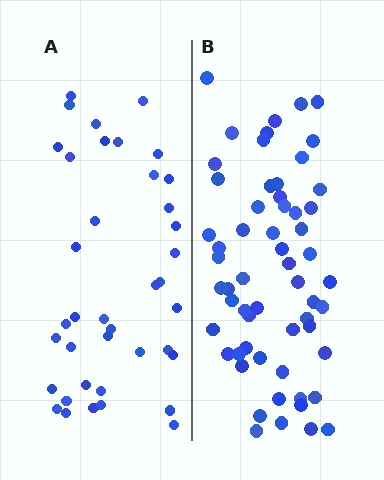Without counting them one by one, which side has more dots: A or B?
Region B (the right region) has more dots.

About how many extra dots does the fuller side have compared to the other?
Region B has approximately 20 more dots than region A.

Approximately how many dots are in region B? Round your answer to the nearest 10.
About 60 dots. (The exact count is 59, which rounds to 60.)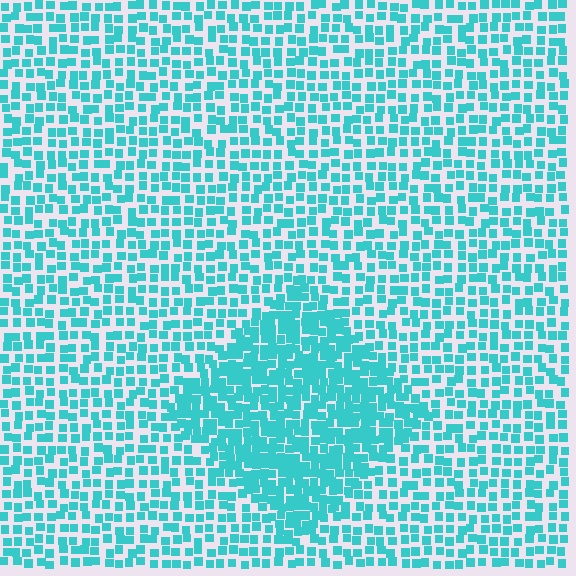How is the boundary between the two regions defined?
The boundary is defined by a change in element density (approximately 1.8x ratio). All elements are the same color, size, and shape.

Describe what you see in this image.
The image contains small cyan elements arranged at two different densities. A diamond-shaped region is visible where the elements are more densely packed than the surrounding area.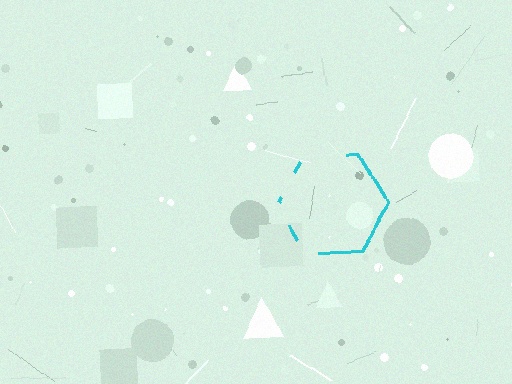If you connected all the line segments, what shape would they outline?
They would outline a hexagon.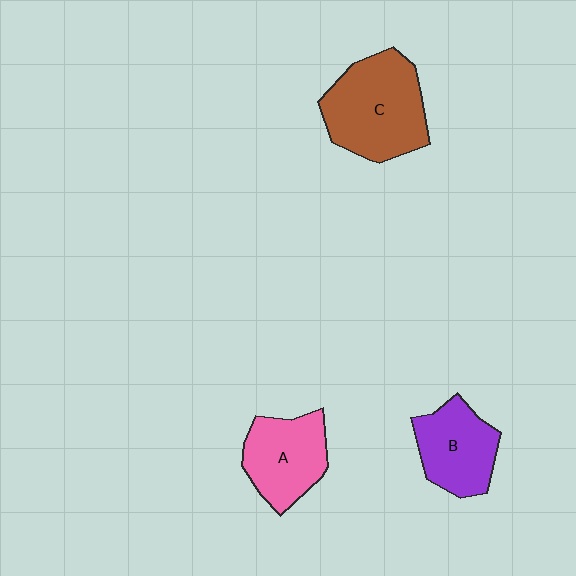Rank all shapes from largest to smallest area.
From largest to smallest: C (brown), A (pink), B (purple).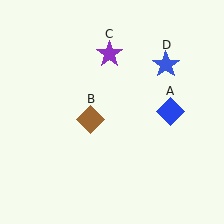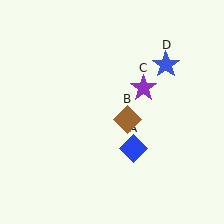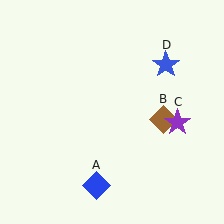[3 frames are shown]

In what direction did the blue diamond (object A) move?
The blue diamond (object A) moved down and to the left.